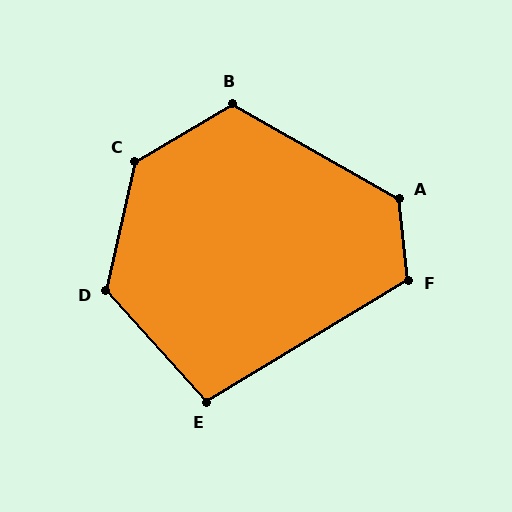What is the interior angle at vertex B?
Approximately 120 degrees (obtuse).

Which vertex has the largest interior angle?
C, at approximately 133 degrees.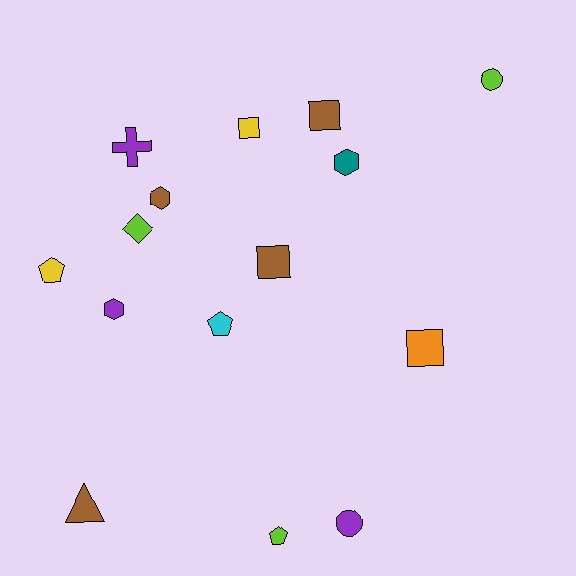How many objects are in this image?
There are 15 objects.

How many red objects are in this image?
There are no red objects.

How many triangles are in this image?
There is 1 triangle.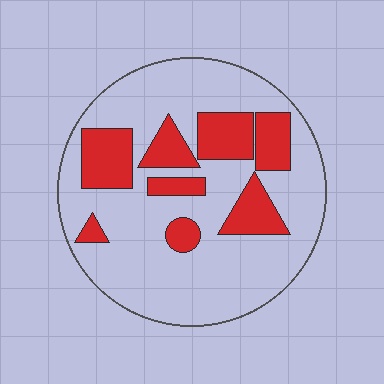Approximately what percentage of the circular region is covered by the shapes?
Approximately 25%.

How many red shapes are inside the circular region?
8.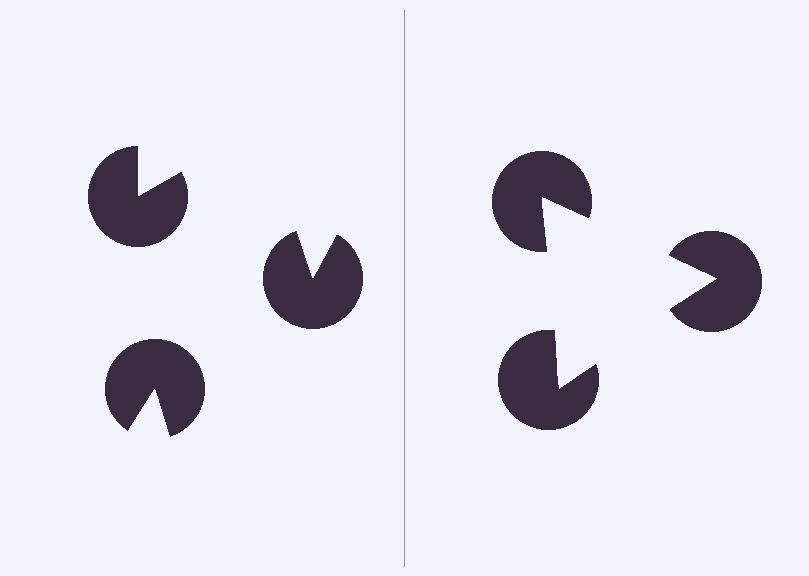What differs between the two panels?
The pac-man discs are positioned identically on both sides; only the wedge orientations differ. On the right they align to a triangle; on the left they are misaligned.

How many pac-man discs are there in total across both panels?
6 — 3 on each side.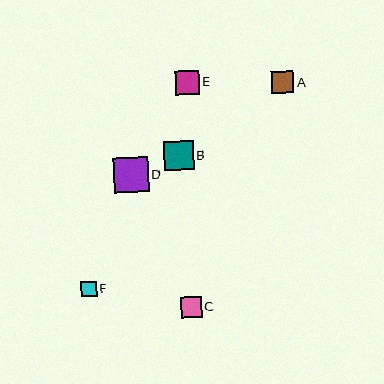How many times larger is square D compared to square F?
Square D is approximately 2.2 times the size of square F.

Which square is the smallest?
Square F is the smallest with a size of approximately 16 pixels.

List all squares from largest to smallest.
From largest to smallest: D, B, E, A, C, F.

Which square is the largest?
Square D is the largest with a size of approximately 35 pixels.